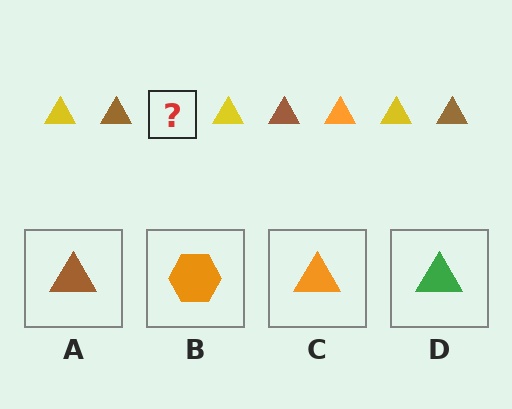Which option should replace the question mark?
Option C.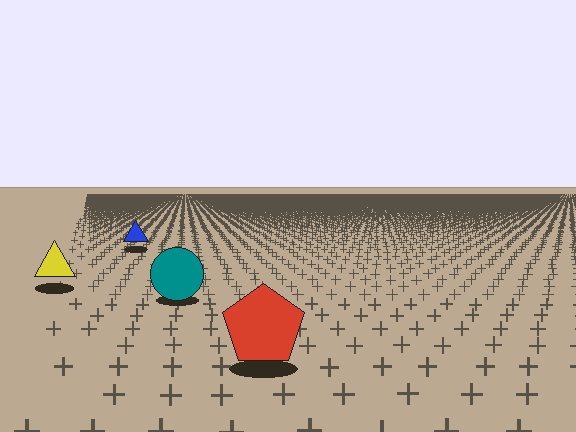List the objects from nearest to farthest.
From nearest to farthest: the red pentagon, the teal circle, the yellow triangle, the blue triangle.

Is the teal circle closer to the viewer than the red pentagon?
No. The red pentagon is closer — you can tell from the texture gradient: the ground texture is coarser near it.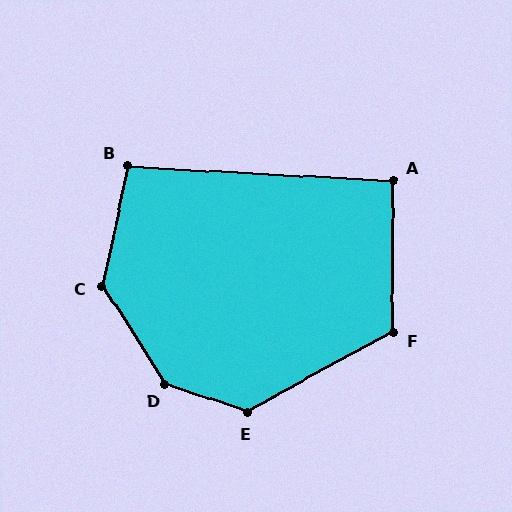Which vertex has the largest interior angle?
D, at approximately 142 degrees.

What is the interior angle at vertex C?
Approximately 135 degrees (obtuse).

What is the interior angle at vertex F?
Approximately 119 degrees (obtuse).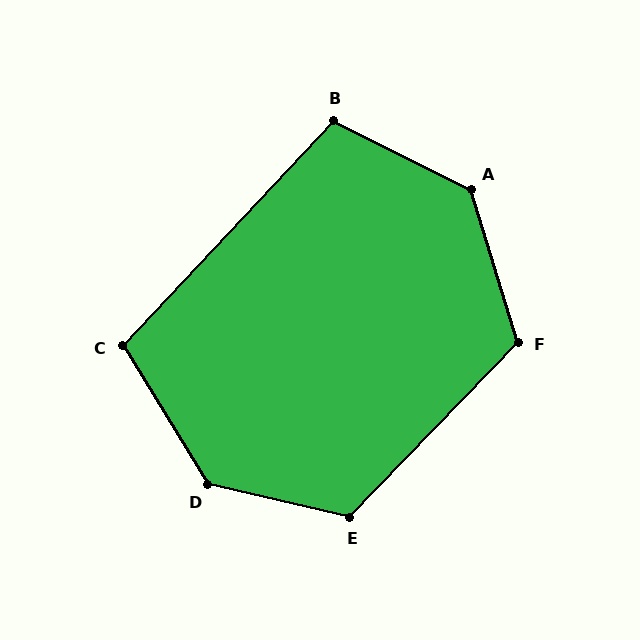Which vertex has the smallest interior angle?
C, at approximately 105 degrees.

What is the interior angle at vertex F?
Approximately 119 degrees (obtuse).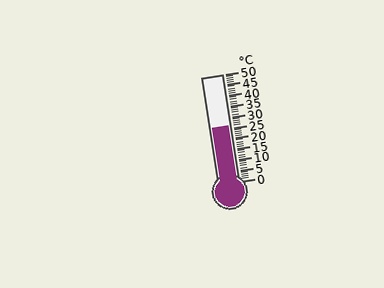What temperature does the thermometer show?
The thermometer shows approximately 26°C.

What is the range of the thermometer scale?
The thermometer scale ranges from 0°C to 50°C.